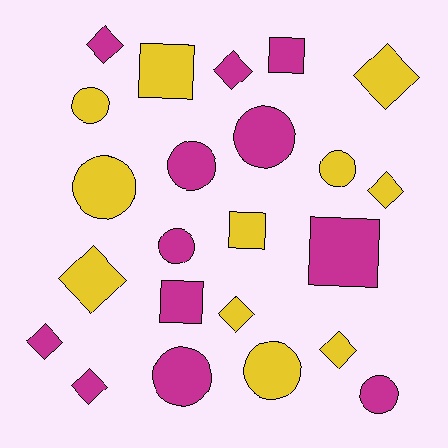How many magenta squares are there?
There are 3 magenta squares.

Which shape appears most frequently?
Circle, with 9 objects.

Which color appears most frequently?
Magenta, with 12 objects.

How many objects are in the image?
There are 23 objects.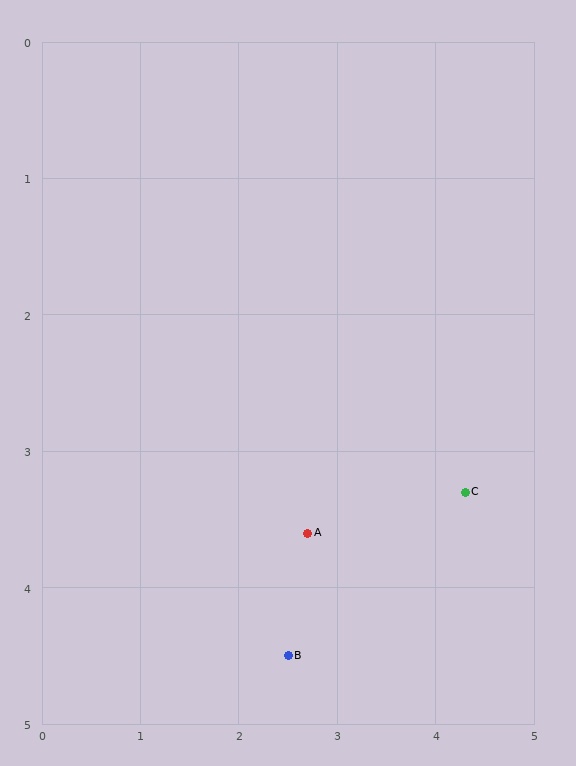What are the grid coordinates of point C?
Point C is at approximately (4.3, 3.3).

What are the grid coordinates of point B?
Point B is at approximately (2.5, 4.5).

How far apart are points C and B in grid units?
Points C and B are about 2.2 grid units apart.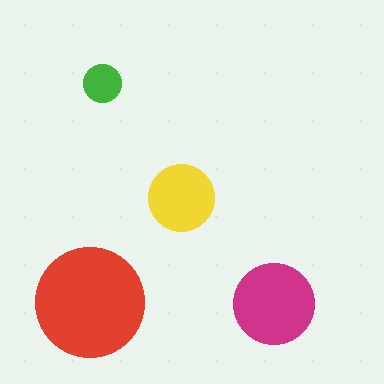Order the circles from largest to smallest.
the red one, the magenta one, the yellow one, the green one.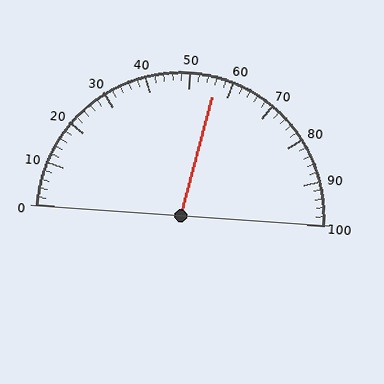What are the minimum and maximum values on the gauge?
The gauge ranges from 0 to 100.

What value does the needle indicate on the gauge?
The needle indicates approximately 56.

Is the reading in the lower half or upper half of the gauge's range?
The reading is in the upper half of the range (0 to 100).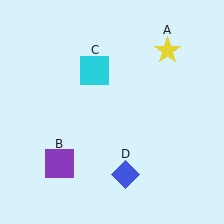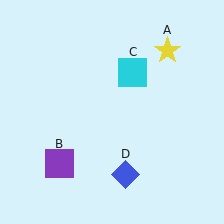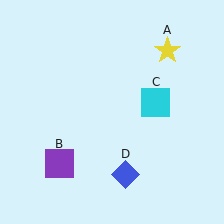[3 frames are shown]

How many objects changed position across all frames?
1 object changed position: cyan square (object C).